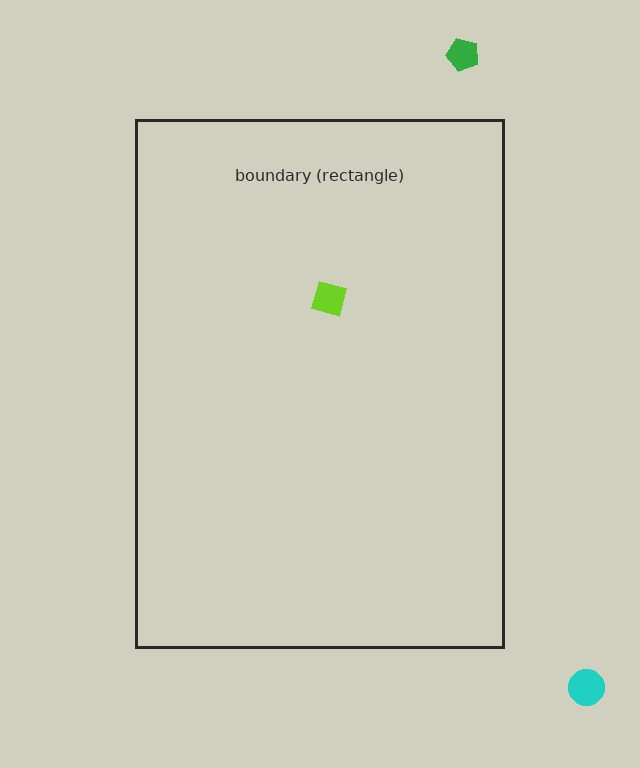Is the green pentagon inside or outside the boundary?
Outside.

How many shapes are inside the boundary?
1 inside, 2 outside.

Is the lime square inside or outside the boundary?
Inside.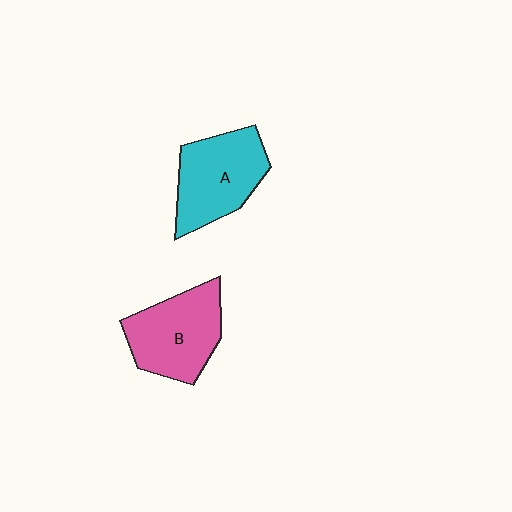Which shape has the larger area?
Shape A (cyan).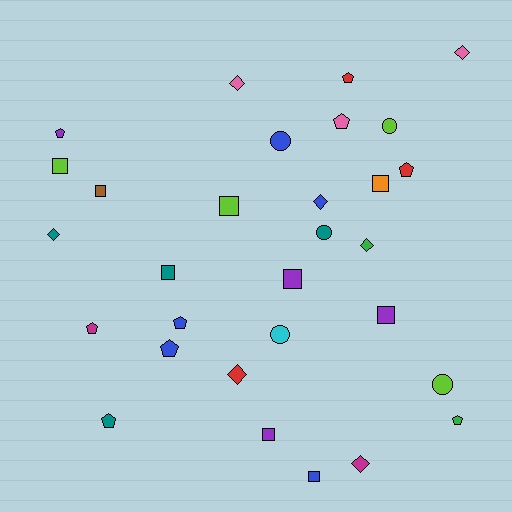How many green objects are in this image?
There are 2 green objects.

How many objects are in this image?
There are 30 objects.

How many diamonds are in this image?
There are 7 diamonds.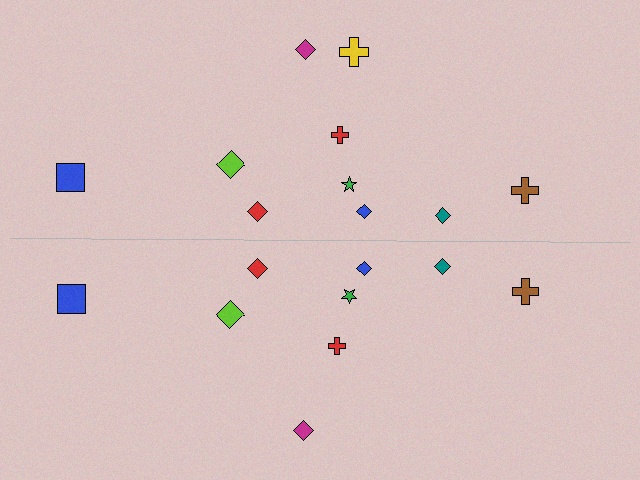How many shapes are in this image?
There are 19 shapes in this image.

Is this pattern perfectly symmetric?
No, the pattern is not perfectly symmetric. A yellow cross is missing from the bottom side.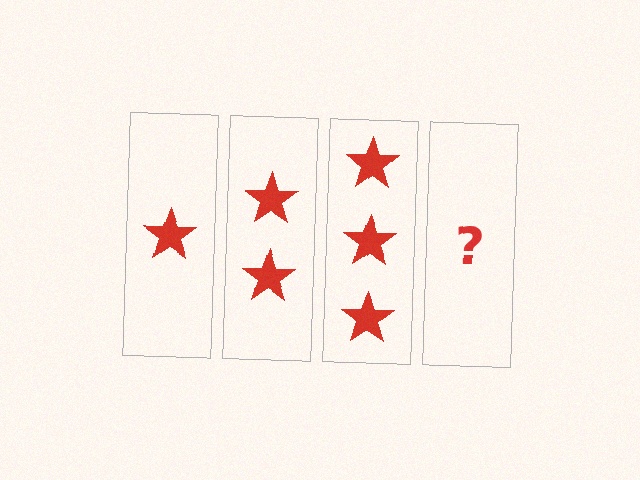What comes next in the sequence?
The next element should be 4 stars.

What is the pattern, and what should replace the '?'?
The pattern is that each step adds one more star. The '?' should be 4 stars.